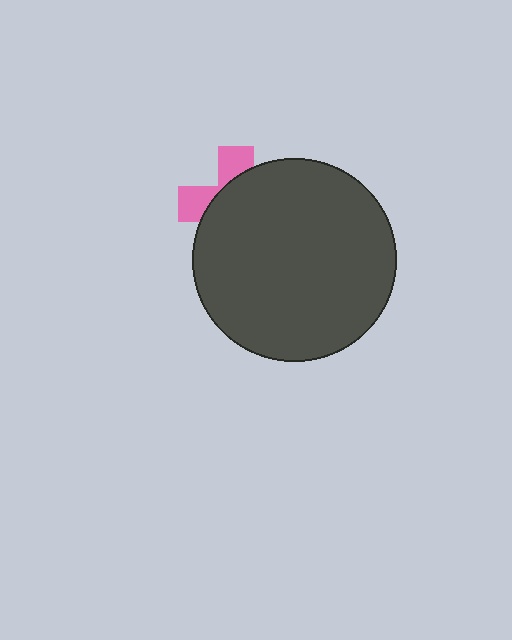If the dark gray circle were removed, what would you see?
You would see the complete pink cross.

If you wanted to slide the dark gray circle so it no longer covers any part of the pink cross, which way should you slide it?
Slide it toward the lower-right — that is the most direct way to separate the two shapes.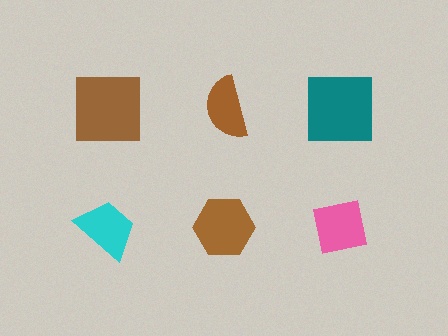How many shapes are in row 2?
3 shapes.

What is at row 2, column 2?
A brown hexagon.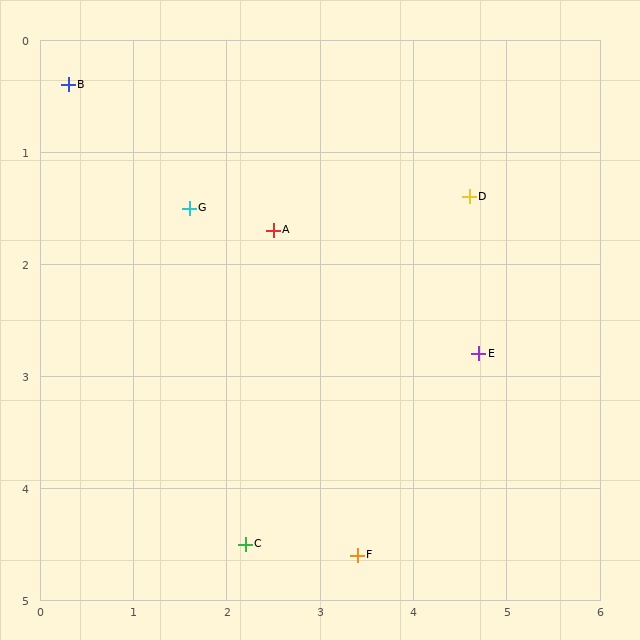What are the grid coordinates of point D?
Point D is at approximately (4.6, 1.4).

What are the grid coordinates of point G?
Point G is at approximately (1.6, 1.5).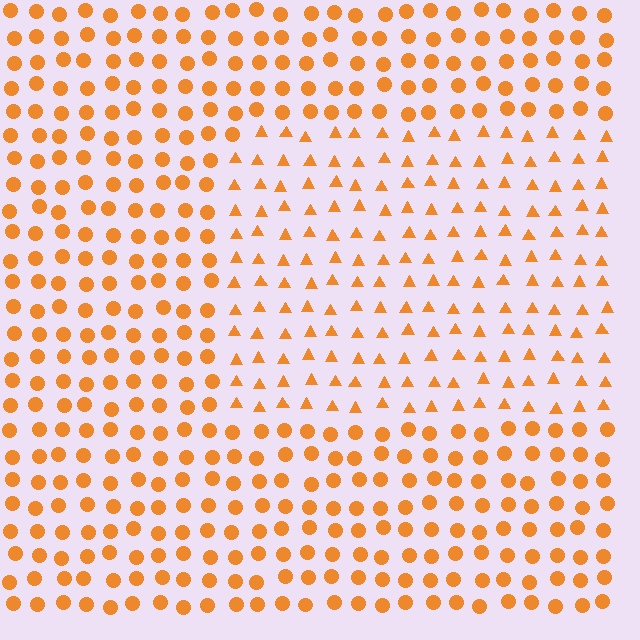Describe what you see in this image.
The image is filled with small orange elements arranged in a uniform grid. A rectangle-shaped region contains triangles, while the surrounding area contains circles. The boundary is defined purely by the change in element shape.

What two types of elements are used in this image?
The image uses triangles inside the rectangle region and circles outside it.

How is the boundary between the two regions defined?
The boundary is defined by a change in element shape: triangles inside vs. circles outside. All elements share the same color and spacing.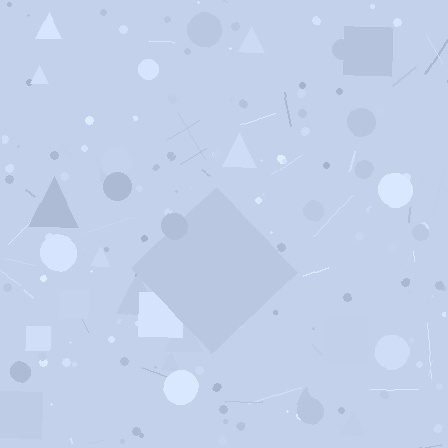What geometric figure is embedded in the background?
A diamond is embedded in the background.